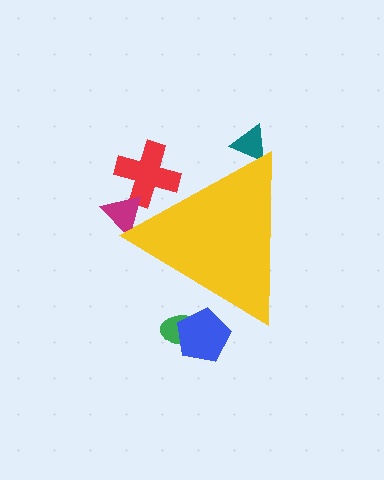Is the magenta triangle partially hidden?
Yes, the magenta triangle is partially hidden behind the yellow triangle.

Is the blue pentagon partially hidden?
Yes, the blue pentagon is partially hidden behind the yellow triangle.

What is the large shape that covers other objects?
A yellow triangle.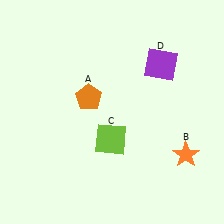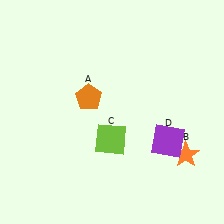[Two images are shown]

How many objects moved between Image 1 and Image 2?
1 object moved between the two images.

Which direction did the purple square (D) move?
The purple square (D) moved down.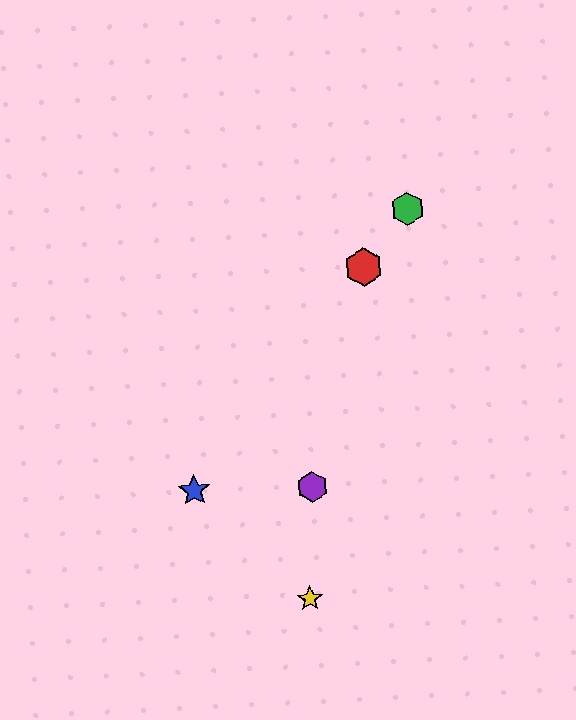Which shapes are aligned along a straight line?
The red hexagon, the blue star, the green hexagon are aligned along a straight line.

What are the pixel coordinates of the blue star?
The blue star is at (194, 491).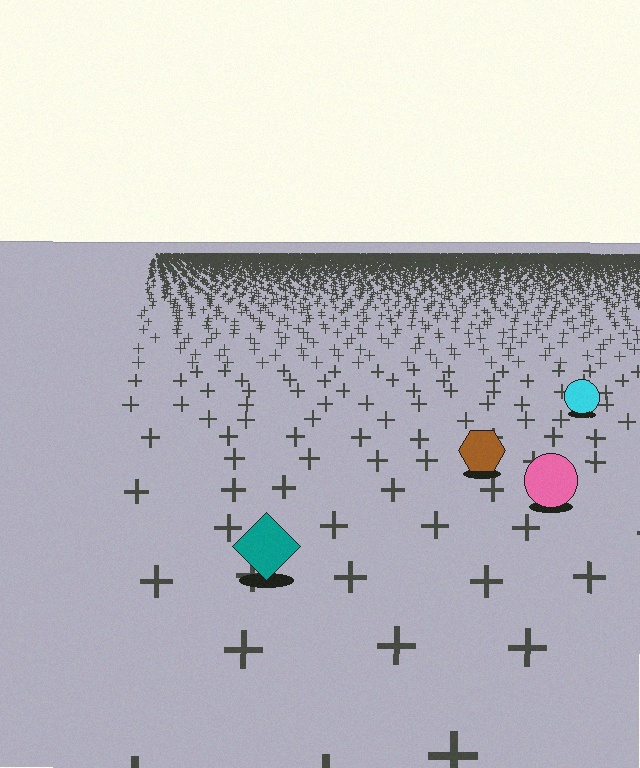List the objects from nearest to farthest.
From nearest to farthest: the teal diamond, the pink circle, the brown hexagon, the cyan circle.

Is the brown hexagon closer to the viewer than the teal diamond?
No. The teal diamond is closer — you can tell from the texture gradient: the ground texture is coarser near it.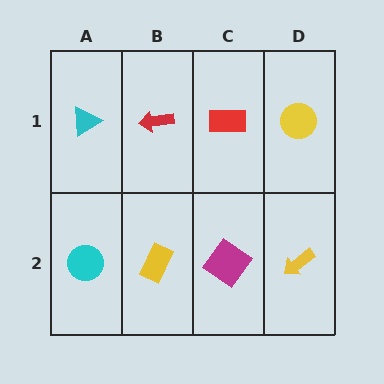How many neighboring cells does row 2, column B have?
3.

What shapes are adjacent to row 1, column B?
A yellow rectangle (row 2, column B), a cyan triangle (row 1, column A), a red rectangle (row 1, column C).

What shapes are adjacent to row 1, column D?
A yellow arrow (row 2, column D), a red rectangle (row 1, column C).